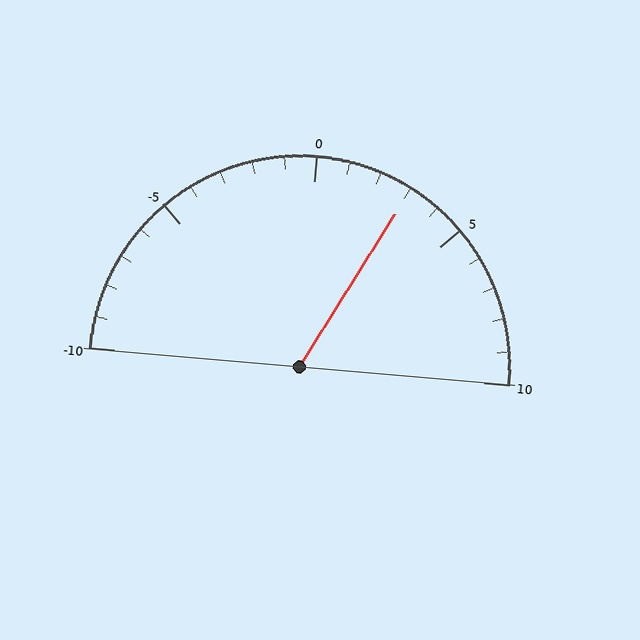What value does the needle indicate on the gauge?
The needle indicates approximately 3.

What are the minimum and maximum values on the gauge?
The gauge ranges from -10 to 10.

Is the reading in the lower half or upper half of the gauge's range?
The reading is in the upper half of the range (-10 to 10).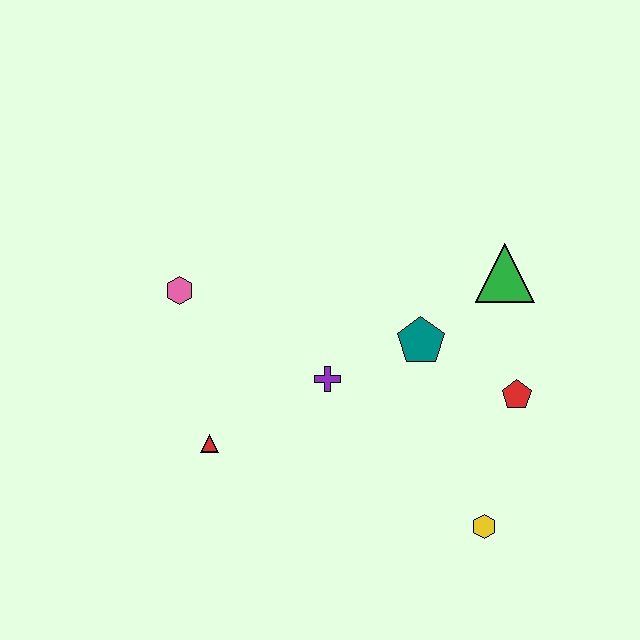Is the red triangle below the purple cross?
Yes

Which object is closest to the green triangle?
The teal pentagon is closest to the green triangle.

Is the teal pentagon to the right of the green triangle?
No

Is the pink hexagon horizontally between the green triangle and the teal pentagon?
No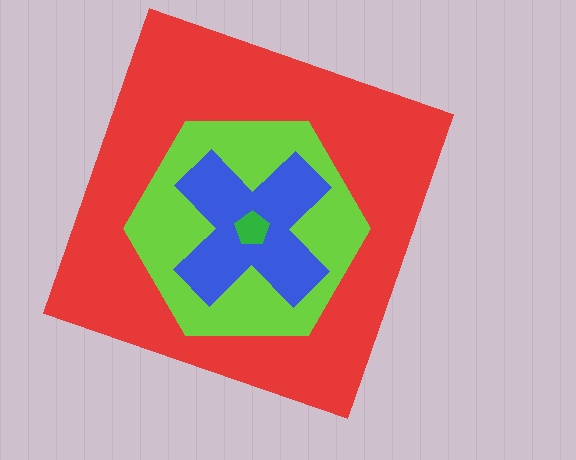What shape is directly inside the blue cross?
The green pentagon.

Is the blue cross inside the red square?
Yes.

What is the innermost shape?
The green pentagon.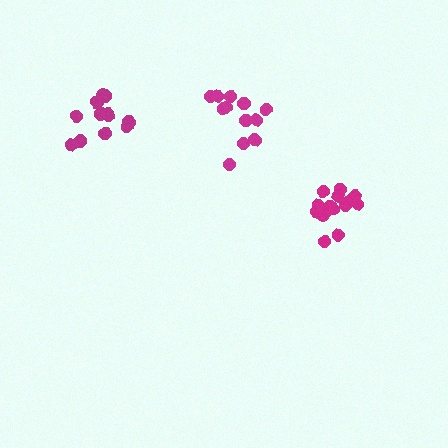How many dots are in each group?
Group 1: 12 dots, Group 2: 12 dots, Group 3: 14 dots (38 total).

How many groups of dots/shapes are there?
There are 3 groups.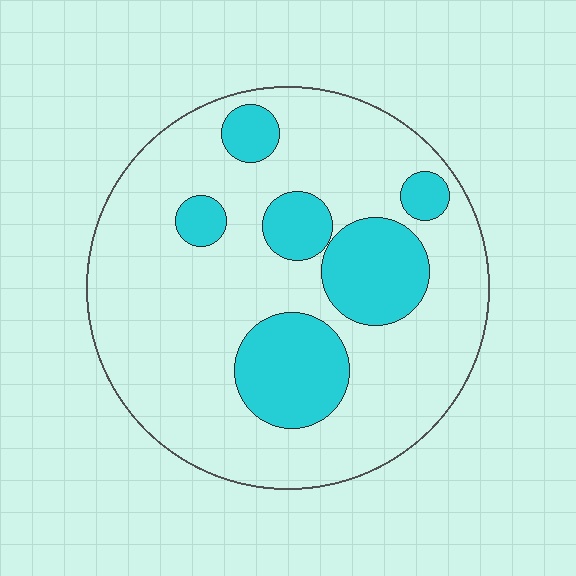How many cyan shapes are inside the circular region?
6.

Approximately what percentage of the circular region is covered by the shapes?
Approximately 25%.